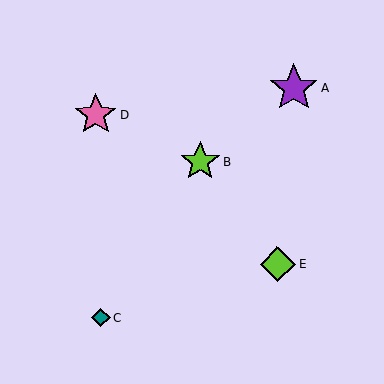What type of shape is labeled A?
Shape A is a purple star.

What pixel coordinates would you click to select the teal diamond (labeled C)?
Click at (101, 317) to select the teal diamond C.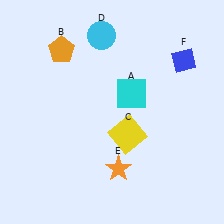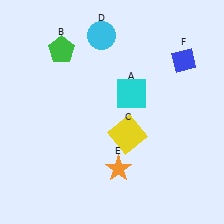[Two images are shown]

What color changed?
The pentagon (B) changed from orange in Image 1 to green in Image 2.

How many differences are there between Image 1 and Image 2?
There is 1 difference between the two images.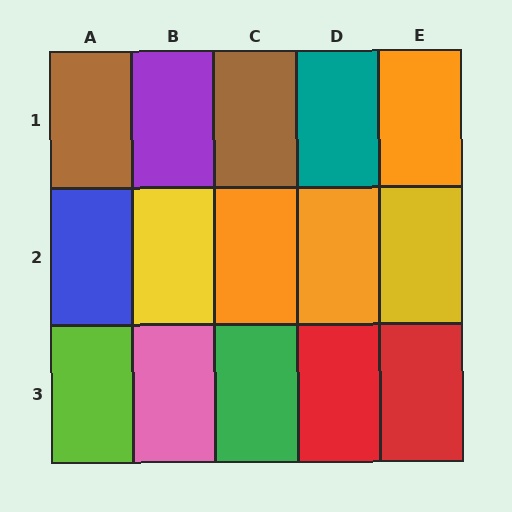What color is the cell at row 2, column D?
Orange.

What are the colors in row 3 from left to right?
Lime, pink, green, red, red.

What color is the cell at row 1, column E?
Orange.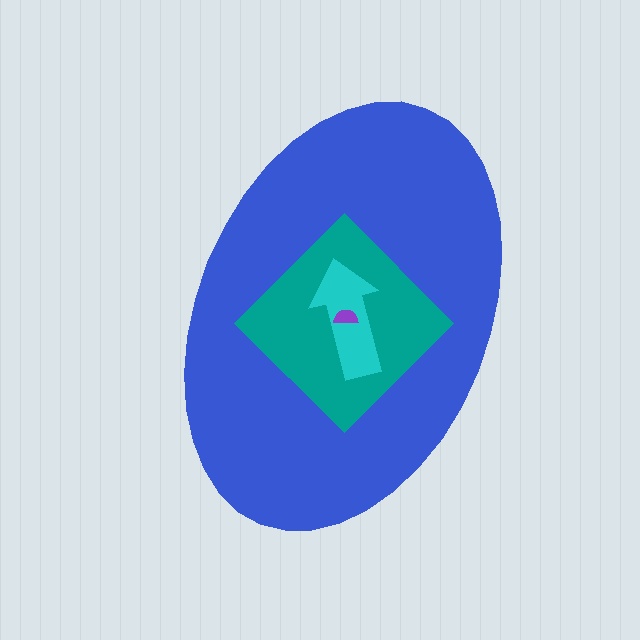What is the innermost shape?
The purple semicircle.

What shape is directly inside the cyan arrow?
The purple semicircle.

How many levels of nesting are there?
4.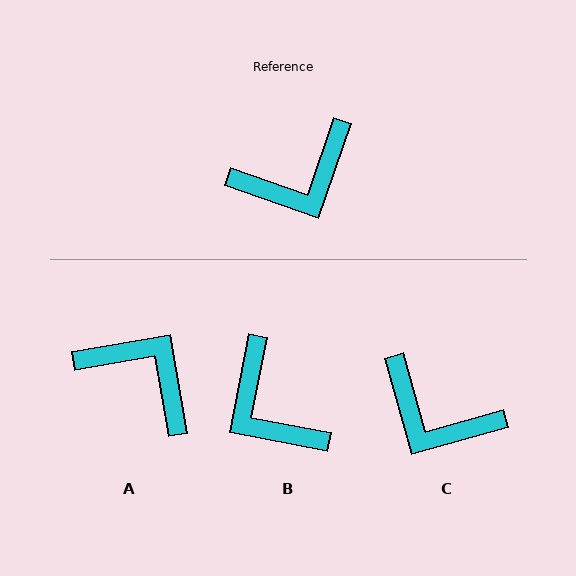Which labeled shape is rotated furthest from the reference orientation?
A, about 119 degrees away.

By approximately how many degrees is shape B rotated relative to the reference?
Approximately 82 degrees clockwise.